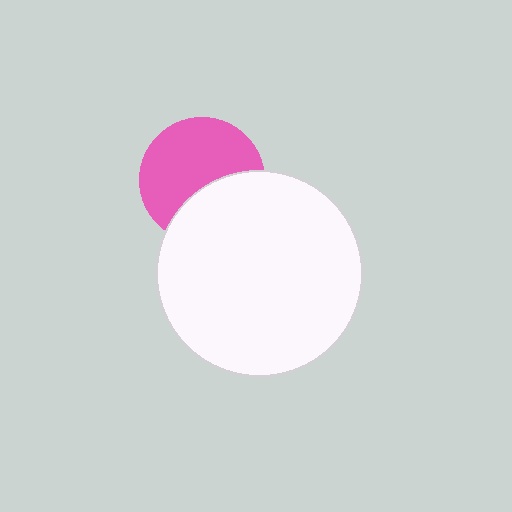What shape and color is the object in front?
The object in front is a white circle.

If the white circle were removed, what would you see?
You would see the complete pink circle.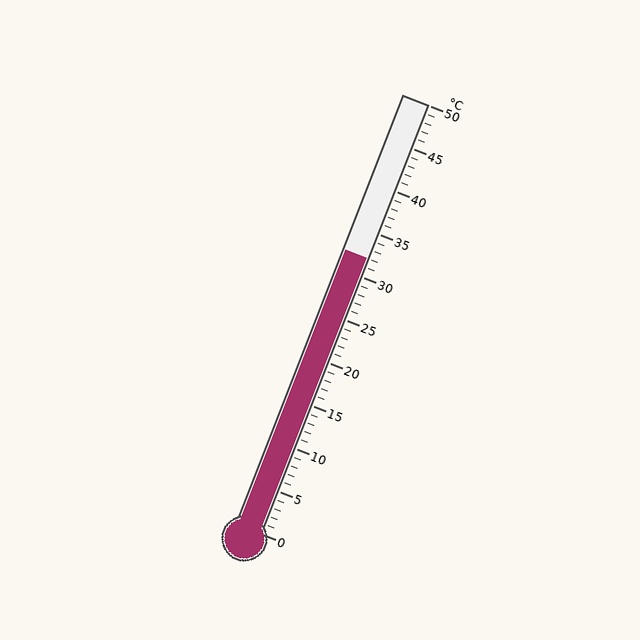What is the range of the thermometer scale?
The thermometer scale ranges from 0°C to 50°C.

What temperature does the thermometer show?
The thermometer shows approximately 32°C.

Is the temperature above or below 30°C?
The temperature is above 30°C.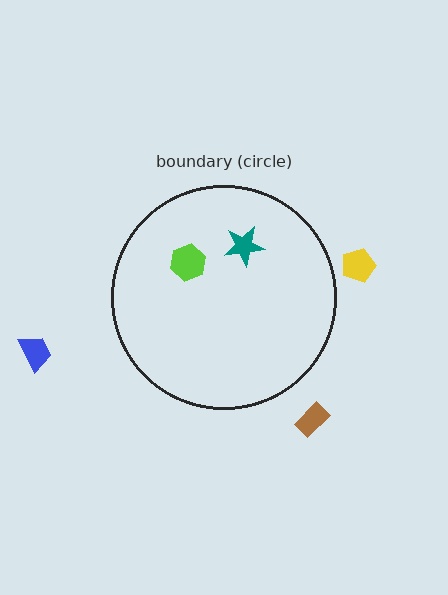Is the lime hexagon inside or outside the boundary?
Inside.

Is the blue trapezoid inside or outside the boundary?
Outside.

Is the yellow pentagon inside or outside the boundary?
Outside.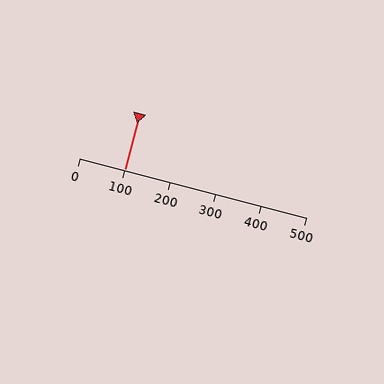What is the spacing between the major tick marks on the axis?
The major ticks are spaced 100 apart.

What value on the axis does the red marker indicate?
The marker indicates approximately 100.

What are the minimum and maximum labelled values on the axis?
The axis runs from 0 to 500.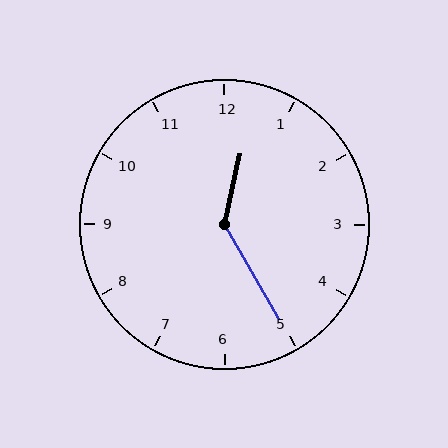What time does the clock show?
12:25.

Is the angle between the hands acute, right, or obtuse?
It is obtuse.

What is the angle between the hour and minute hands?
Approximately 138 degrees.